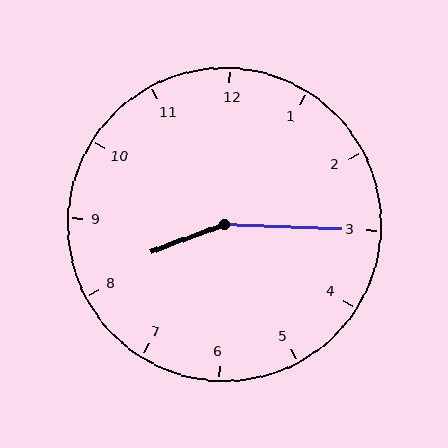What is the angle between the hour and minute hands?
Approximately 158 degrees.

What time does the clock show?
8:15.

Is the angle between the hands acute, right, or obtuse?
It is obtuse.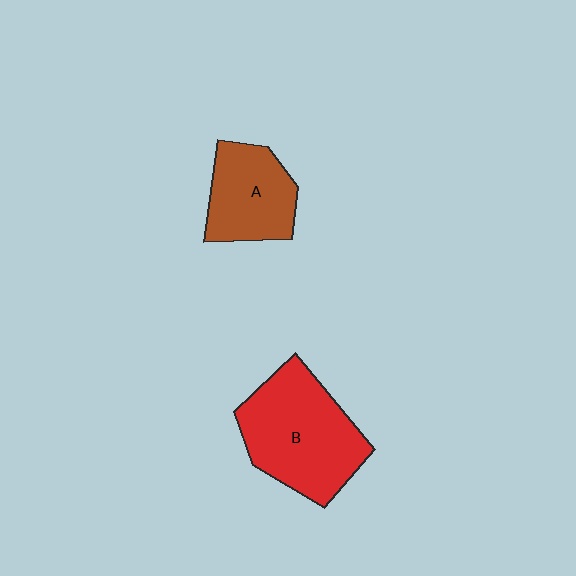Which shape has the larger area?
Shape B (red).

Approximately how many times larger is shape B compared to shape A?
Approximately 1.5 times.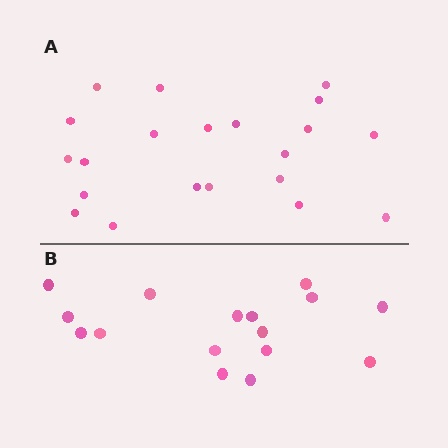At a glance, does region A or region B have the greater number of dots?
Region A (the top region) has more dots.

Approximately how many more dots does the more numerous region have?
Region A has about 5 more dots than region B.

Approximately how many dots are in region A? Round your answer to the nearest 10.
About 20 dots. (The exact count is 21, which rounds to 20.)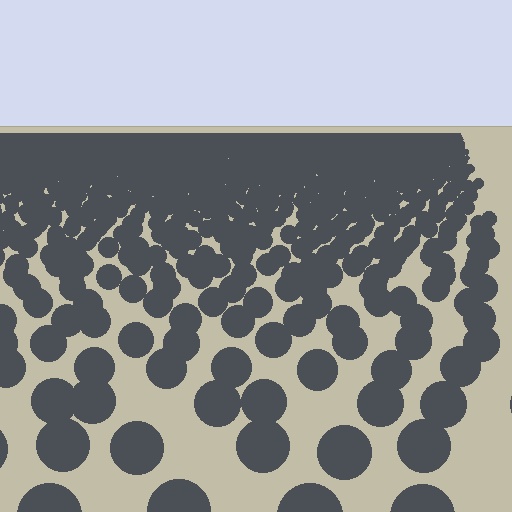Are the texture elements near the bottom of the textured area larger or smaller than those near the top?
Larger. Near the bottom, elements are closer to the viewer and appear at a bigger on-screen size.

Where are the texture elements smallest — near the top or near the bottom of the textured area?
Near the top.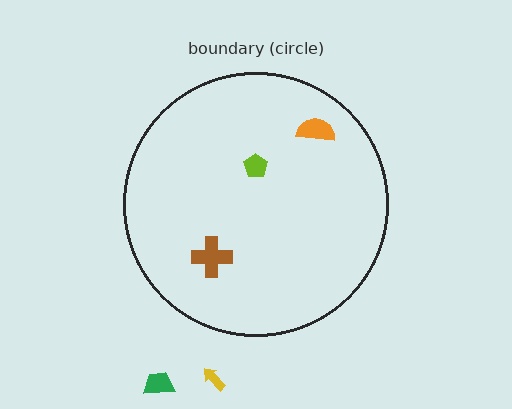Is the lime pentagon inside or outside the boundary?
Inside.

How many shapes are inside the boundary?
3 inside, 2 outside.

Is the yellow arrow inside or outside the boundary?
Outside.